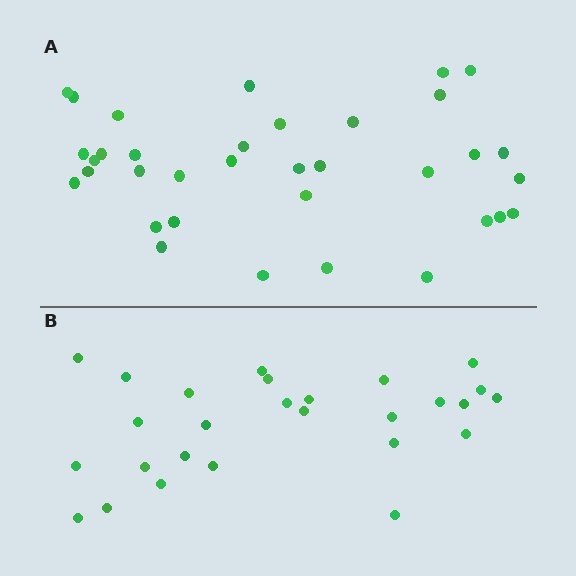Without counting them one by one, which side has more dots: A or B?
Region A (the top region) has more dots.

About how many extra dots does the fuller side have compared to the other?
Region A has roughly 8 or so more dots than region B.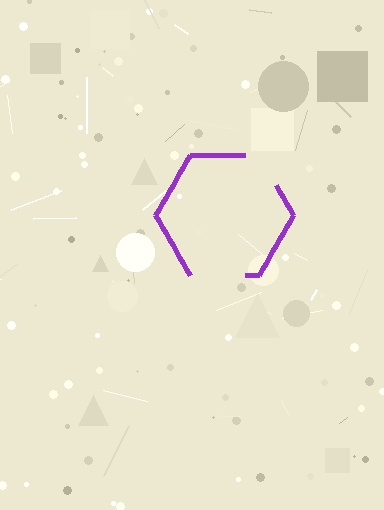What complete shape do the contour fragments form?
The contour fragments form a hexagon.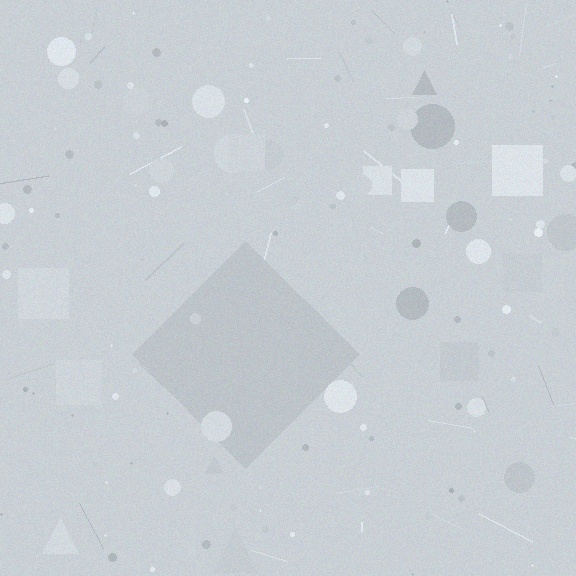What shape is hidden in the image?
A diamond is hidden in the image.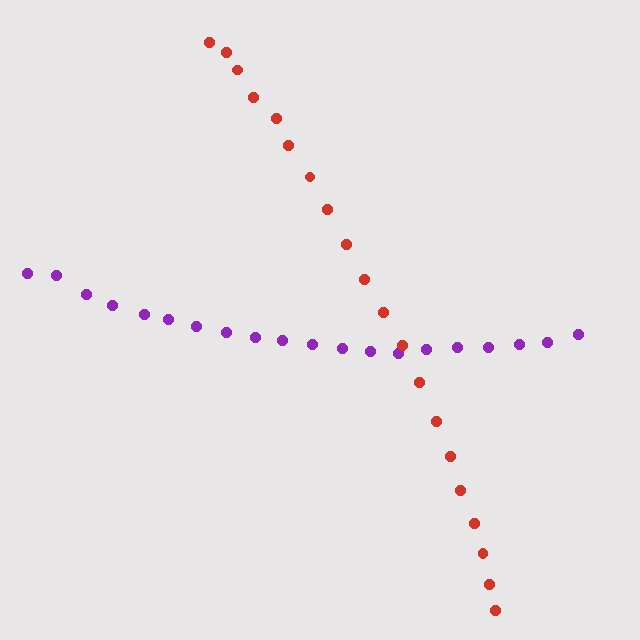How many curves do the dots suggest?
There are 2 distinct paths.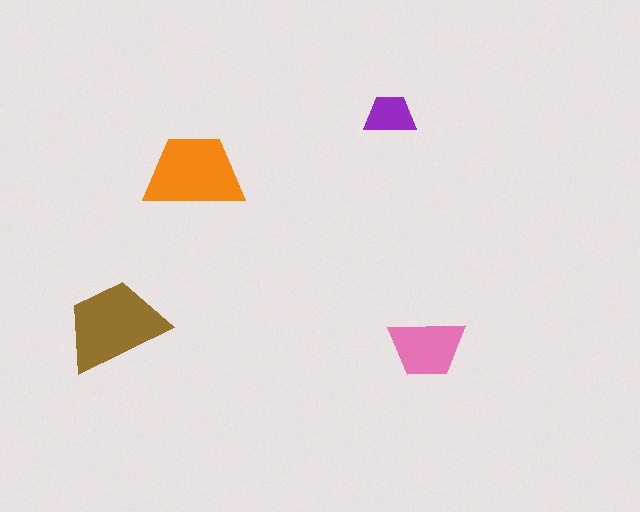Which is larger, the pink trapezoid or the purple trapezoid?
The pink one.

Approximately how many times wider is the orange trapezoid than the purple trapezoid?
About 2 times wider.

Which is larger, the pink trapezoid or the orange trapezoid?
The orange one.